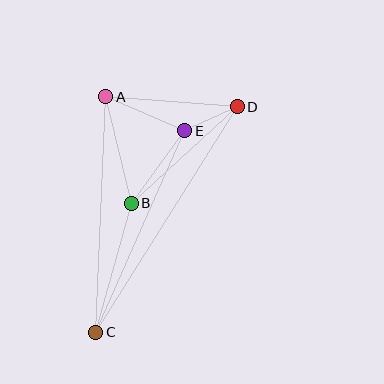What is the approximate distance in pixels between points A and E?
The distance between A and E is approximately 86 pixels.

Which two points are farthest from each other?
Points C and D are farthest from each other.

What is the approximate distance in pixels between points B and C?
The distance between B and C is approximately 134 pixels.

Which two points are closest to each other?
Points D and E are closest to each other.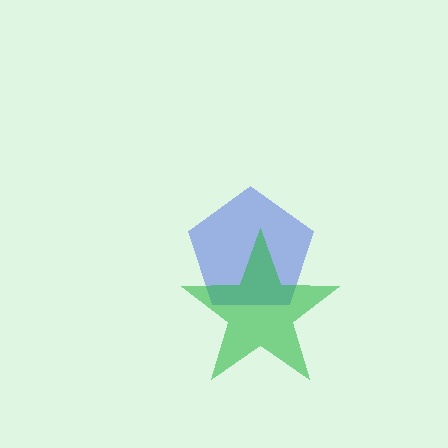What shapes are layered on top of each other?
The layered shapes are: a blue pentagon, a green star.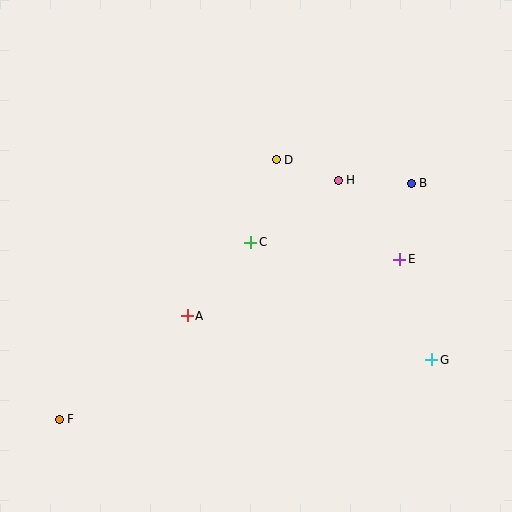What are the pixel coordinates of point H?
Point H is at (338, 180).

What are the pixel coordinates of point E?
Point E is at (400, 259).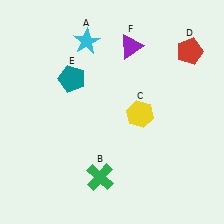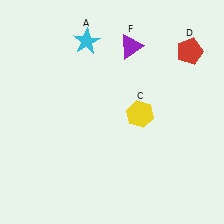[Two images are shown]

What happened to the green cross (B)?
The green cross (B) was removed in Image 2. It was in the bottom-left area of Image 1.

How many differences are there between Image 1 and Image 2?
There are 2 differences between the two images.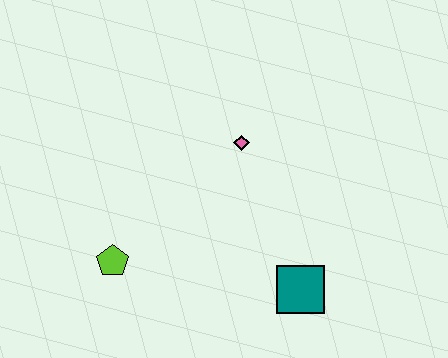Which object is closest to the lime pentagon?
The pink diamond is closest to the lime pentagon.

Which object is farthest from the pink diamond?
The lime pentagon is farthest from the pink diamond.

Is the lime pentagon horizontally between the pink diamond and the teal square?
No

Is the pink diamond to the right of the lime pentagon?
Yes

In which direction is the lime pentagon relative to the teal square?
The lime pentagon is to the left of the teal square.